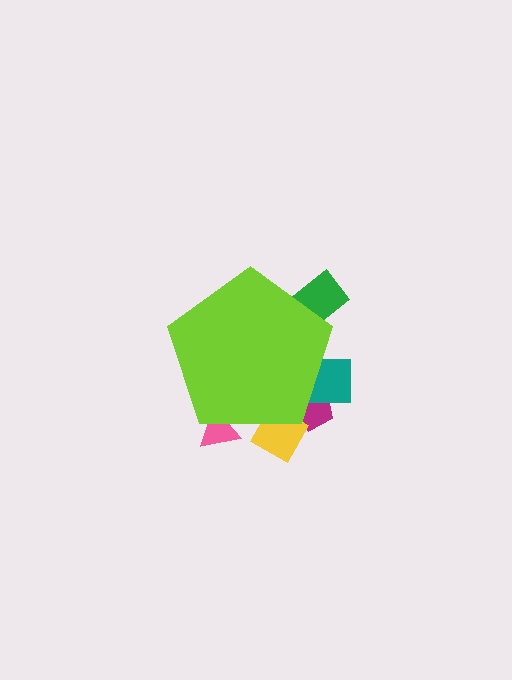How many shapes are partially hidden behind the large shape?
5 shapes are partially hidden.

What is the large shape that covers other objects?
A lime pentagon.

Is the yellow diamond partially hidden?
Yes, the yellow diamond is partially hidden behind the lime pentagon.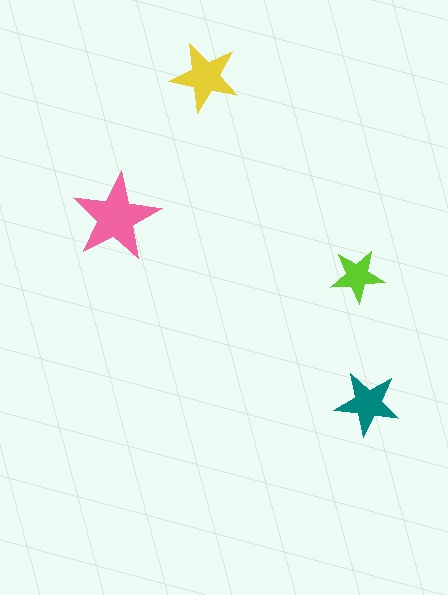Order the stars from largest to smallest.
the pink one, the yellow one, the teal one, the lime one.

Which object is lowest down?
The teal star is bottommost.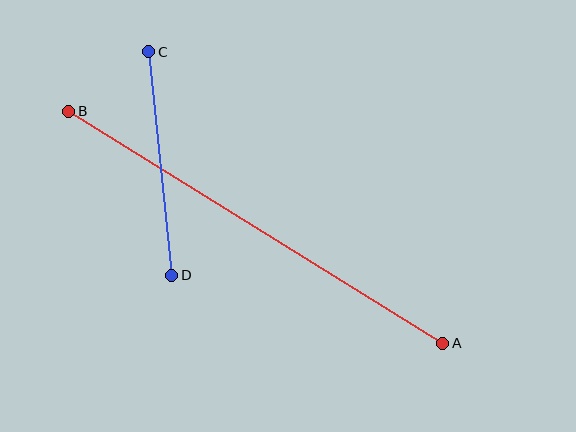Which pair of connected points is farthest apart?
Points A and B are farthest apart.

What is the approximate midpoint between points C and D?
The midpoint is at approximately (160, 164) pixels.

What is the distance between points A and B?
The distance is approximately 440 pixels.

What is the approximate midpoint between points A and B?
The midpoint is at approximately (256, 227) pixels.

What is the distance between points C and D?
The distance is approximately 225 pixels.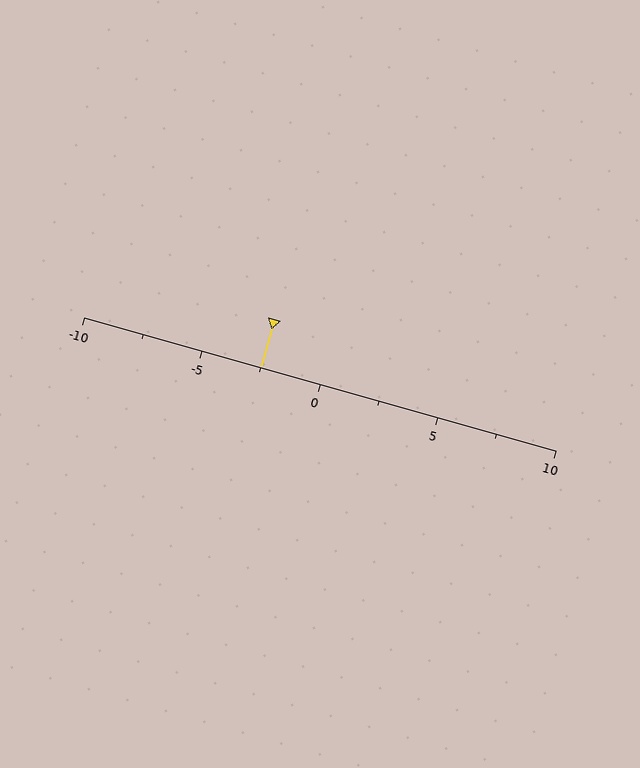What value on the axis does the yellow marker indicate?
The marker indicates approximately -2.5.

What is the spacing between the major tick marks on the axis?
The major ticks are spaced 5 apart.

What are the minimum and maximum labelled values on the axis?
The axis runs from -10 to 10.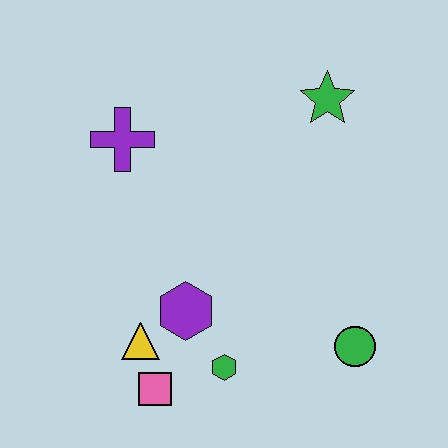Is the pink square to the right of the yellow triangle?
Yes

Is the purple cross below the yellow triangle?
No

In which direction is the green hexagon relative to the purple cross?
The green hexagon is below the purple cross.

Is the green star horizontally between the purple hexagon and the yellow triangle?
No